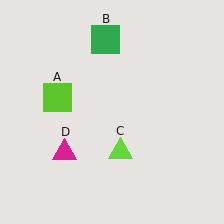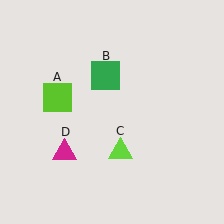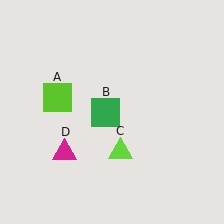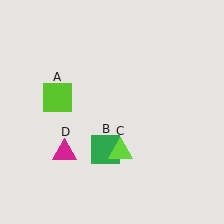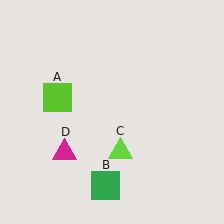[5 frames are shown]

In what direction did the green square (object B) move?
The green square (object B) moved down.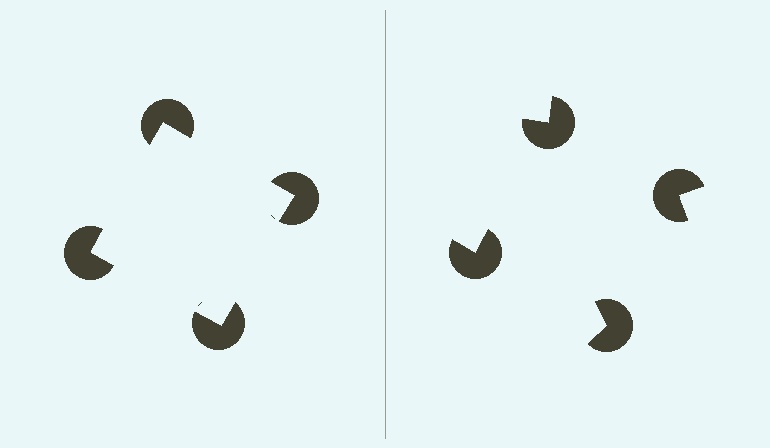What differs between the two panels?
The pac-man discs are positioned identically on both sides; only the wedge orientations differ. On the left they align to a square; on the right they are misaligned.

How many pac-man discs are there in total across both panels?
8 — 4 on each side.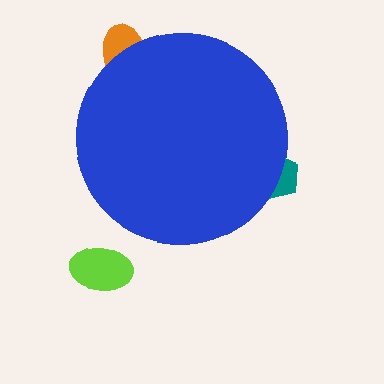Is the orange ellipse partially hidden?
Yes, the orange ellipse is partially hidden behind the blue circle.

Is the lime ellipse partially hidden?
No, the lime ellipse is fully visible.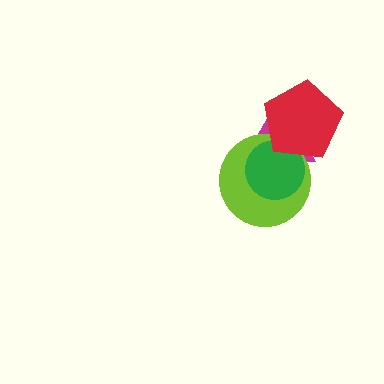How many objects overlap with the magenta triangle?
3 objects overlap with the magenta triangle.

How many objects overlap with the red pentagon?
3 objects overlap with the red pentagon.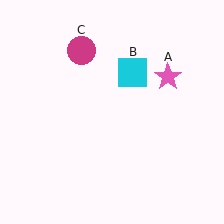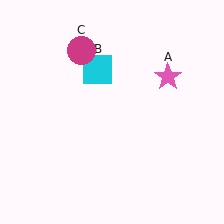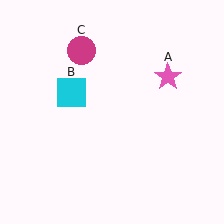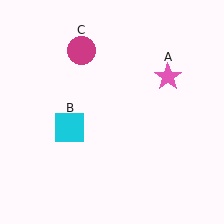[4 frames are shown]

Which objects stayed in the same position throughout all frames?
Pink star (object A) and magenta circle (object C) remained stationary.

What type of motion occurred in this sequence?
The cyan square (object B) rotated counterclockwise around the center of the scene.